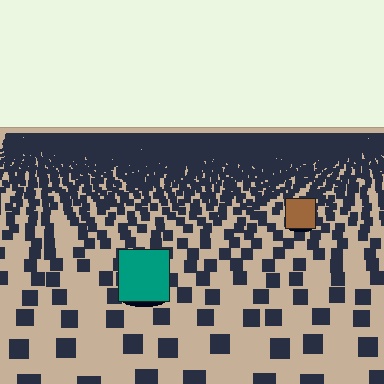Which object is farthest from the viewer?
The brown square is farthest from the viewer. It appears smaller and the ground texture around it is denser.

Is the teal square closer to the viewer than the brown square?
Yes. The teal square is closer — you can tell from the texture gradient: the ground texture is coarser near it.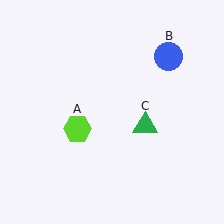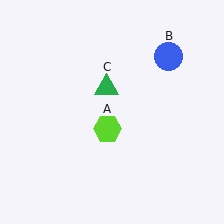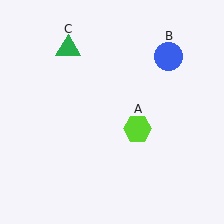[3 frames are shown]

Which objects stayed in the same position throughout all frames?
Blue circle (object B) remained stationary.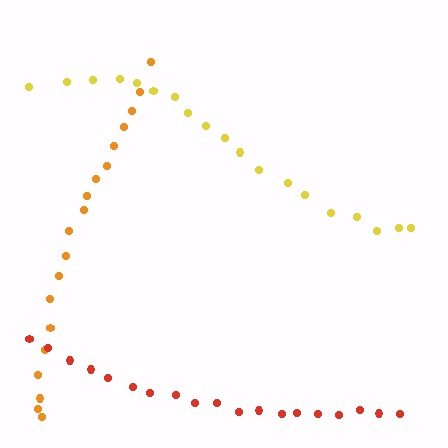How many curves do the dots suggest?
There are 3 distinct paths.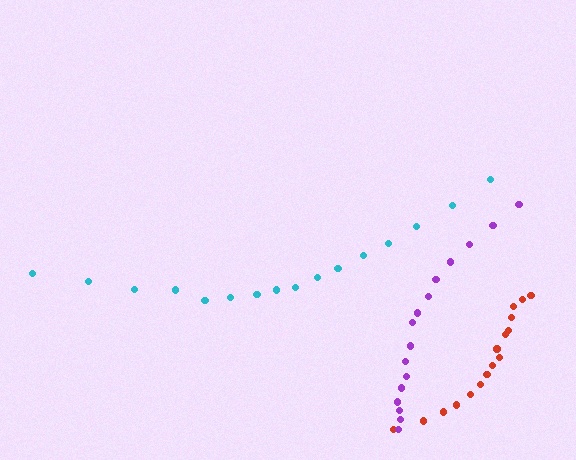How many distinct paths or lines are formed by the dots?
There are 3 distinct paths.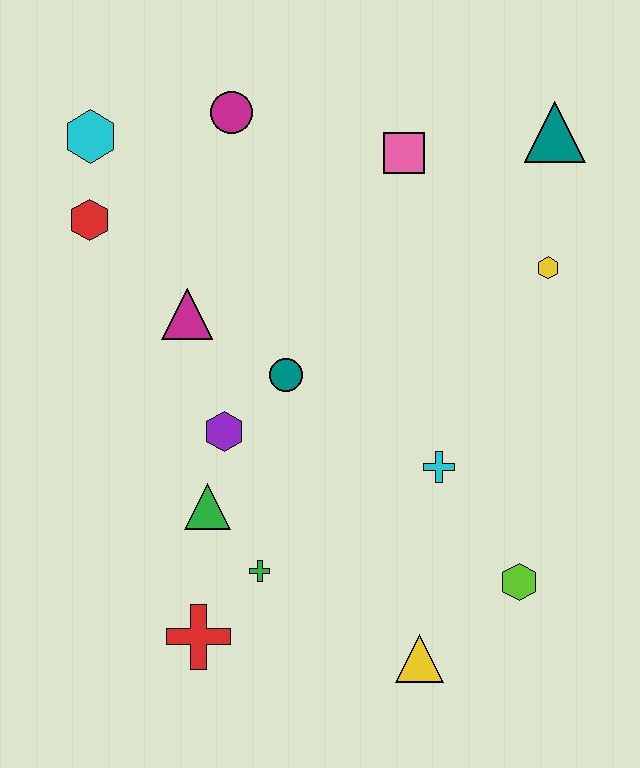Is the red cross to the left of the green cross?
Yes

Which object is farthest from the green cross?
The teal triangle is farthest from the green cross.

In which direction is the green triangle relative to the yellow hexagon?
The green triangle is to the left of the yellow hexagon.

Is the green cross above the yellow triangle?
Yes